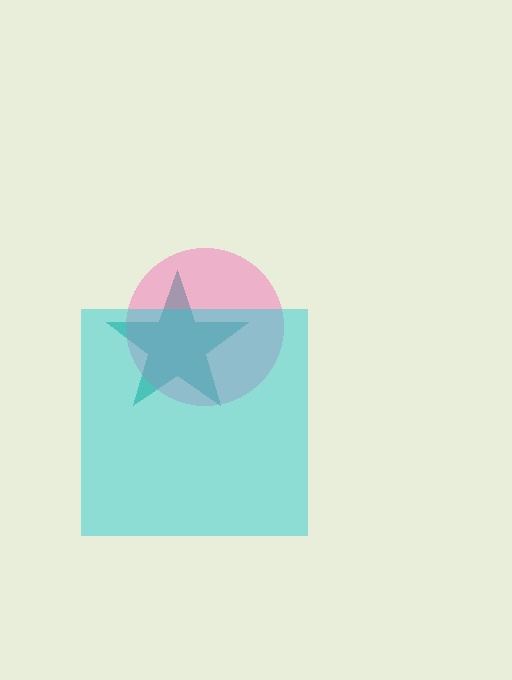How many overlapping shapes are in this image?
There are 3 overlapping shapes in the image.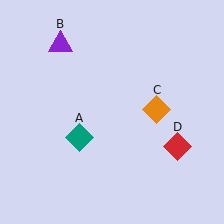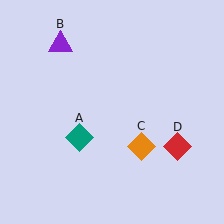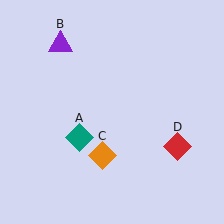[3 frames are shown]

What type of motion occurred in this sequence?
The orange diamond (object C) rotated clockwise around the center of the scene.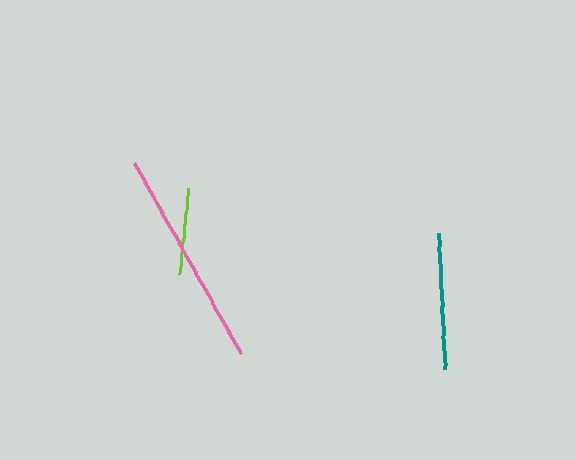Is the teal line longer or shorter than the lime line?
The teal line is longer than the lime line.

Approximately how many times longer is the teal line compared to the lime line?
The teal line is approximately 1.6 times the length of the lime line.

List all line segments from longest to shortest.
From longest to shortest: pink, teal, lime.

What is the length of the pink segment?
The pink segment is approximately 218 pixels long.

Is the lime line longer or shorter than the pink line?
The pink line is longer than the lime line.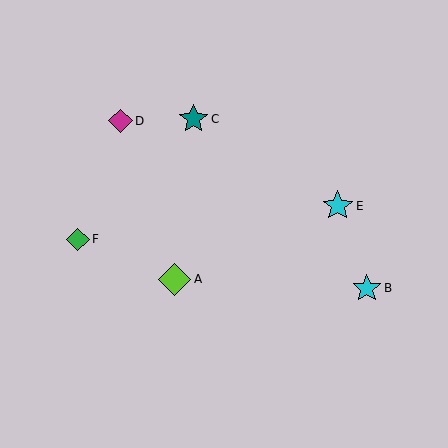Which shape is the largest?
The lime diamond (labeled A) is the largest.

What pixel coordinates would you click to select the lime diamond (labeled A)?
Click at (175, 279) to select the lime diamond A.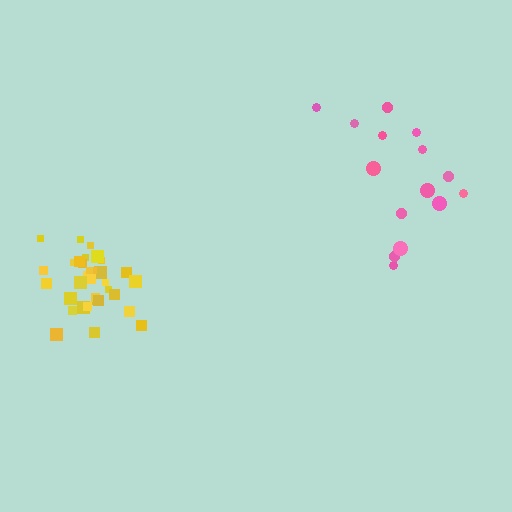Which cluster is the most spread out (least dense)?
Pink.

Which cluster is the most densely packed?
Yellow.